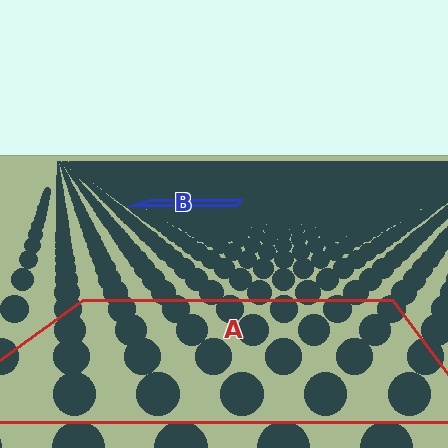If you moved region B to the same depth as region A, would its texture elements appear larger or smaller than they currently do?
They would appear larger. At a closer depth, the same texture elements are projected at a bigger on-screen size.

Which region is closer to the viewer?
Region A is closer. The texture elements there are larger and more spread out.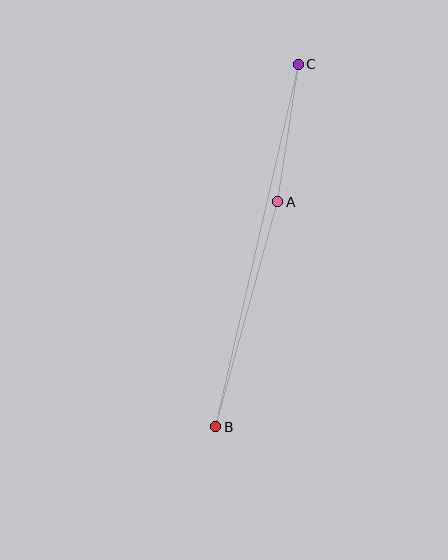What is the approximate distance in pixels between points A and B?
The distance between A and B is approximately 233 pixels.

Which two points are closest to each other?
Points A and C are closest to each other.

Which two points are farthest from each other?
Points B and C are farthest from each other.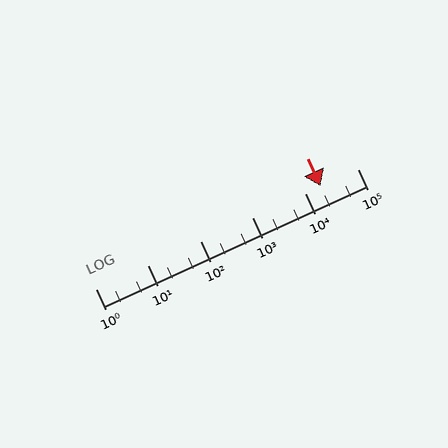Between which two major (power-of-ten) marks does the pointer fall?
The pointer is between 10000 and 100000.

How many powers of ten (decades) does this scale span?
The scale spans 5 decades, from 1 to 100000.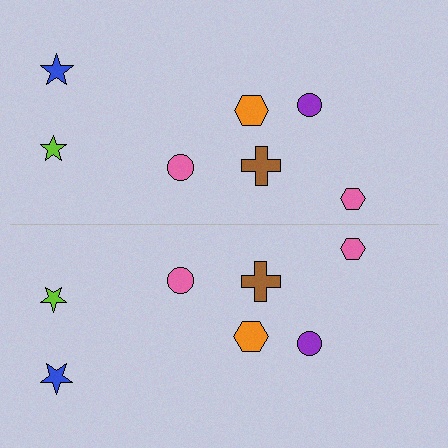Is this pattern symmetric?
Yes, this pattern has bilateral (reflection) symmetry.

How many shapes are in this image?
There are 14 shapes in this image.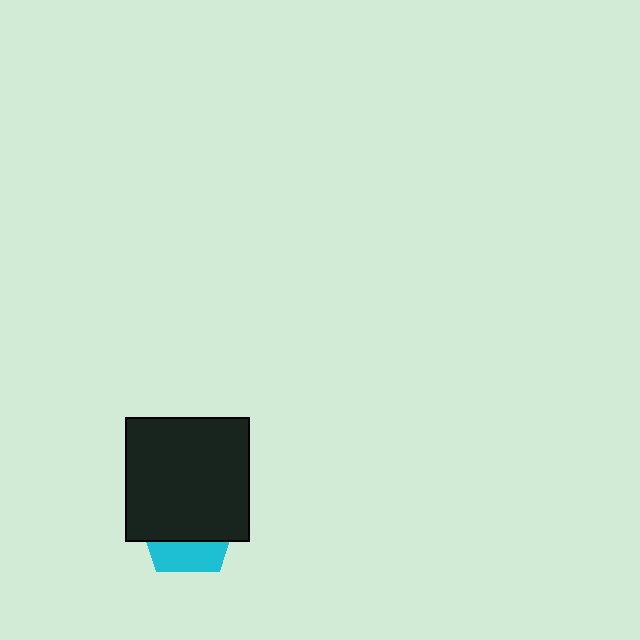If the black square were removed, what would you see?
You would see the complete cyan pentagon.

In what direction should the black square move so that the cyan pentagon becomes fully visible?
The black square should move up. That is the shortest direction to clear the overlap and leave the cyan pentagon fully visible.